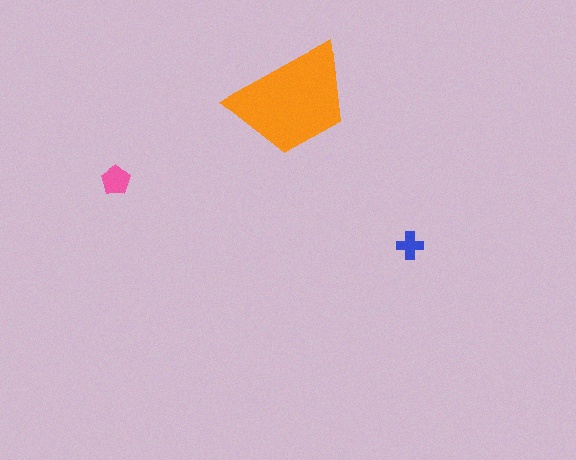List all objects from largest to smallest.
The orange trapezoid, the pink pentagon, the blue cross.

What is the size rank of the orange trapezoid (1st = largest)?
1st.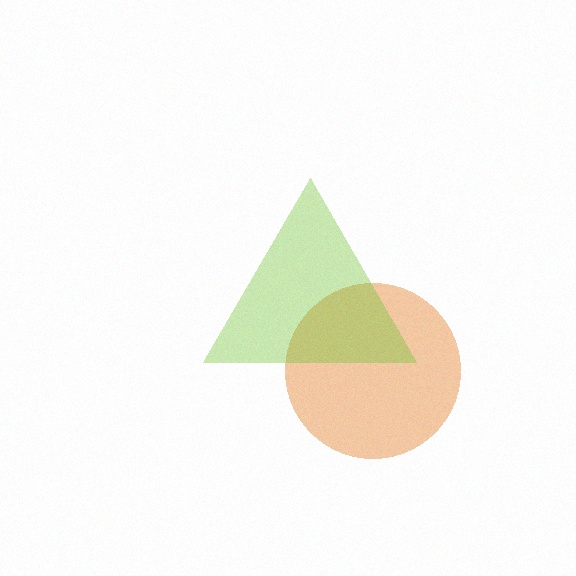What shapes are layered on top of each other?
The layered shapes are: an orange circle, a lime triangle.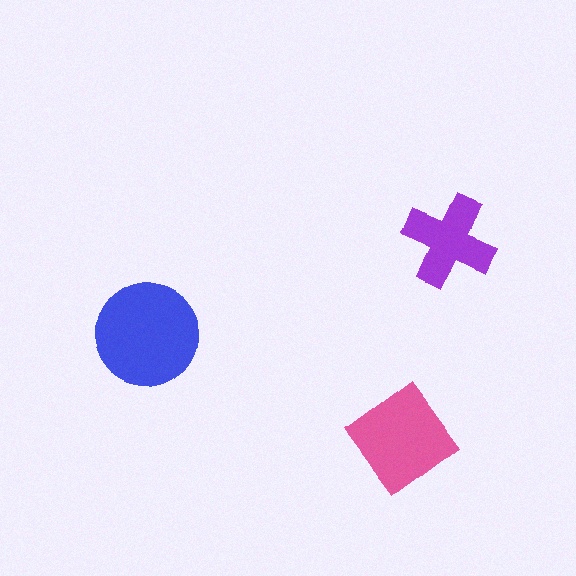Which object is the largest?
The blue circle.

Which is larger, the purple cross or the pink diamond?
The pink diamond.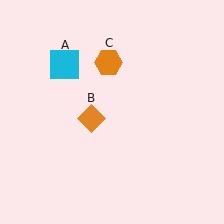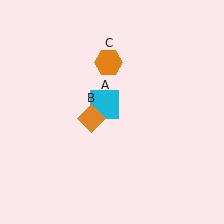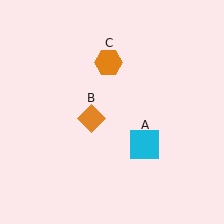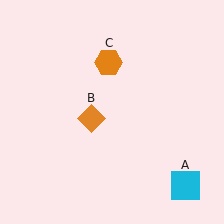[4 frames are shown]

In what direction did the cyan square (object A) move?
The cyan square (object A) moved down and to the right.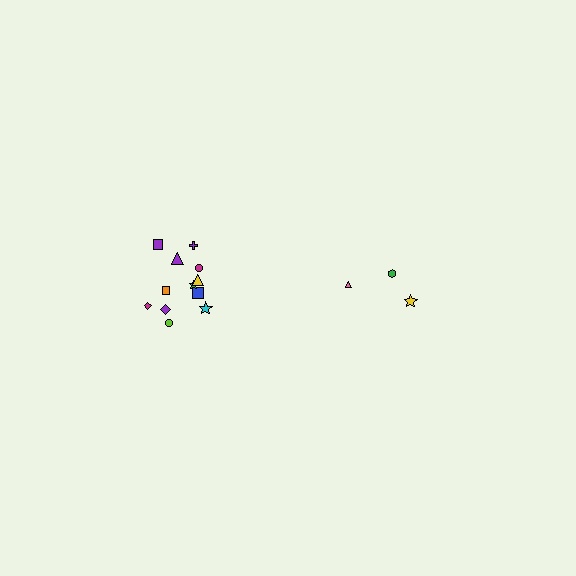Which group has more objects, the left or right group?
The left group.